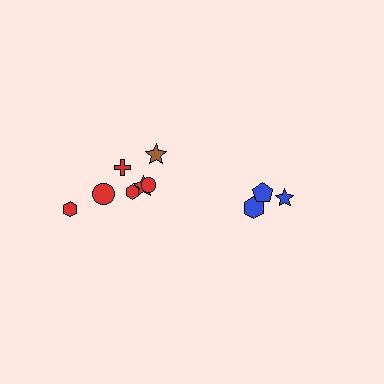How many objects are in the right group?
There are 3 objects.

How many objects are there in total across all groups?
There are 10 objects.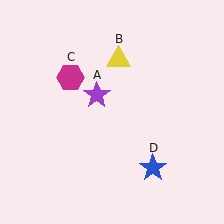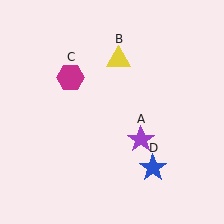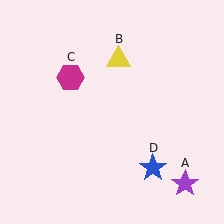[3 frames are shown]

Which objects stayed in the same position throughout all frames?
Yellow triangle (object B) and magenta hexagon (object C) and blue star (object D) remained stationary.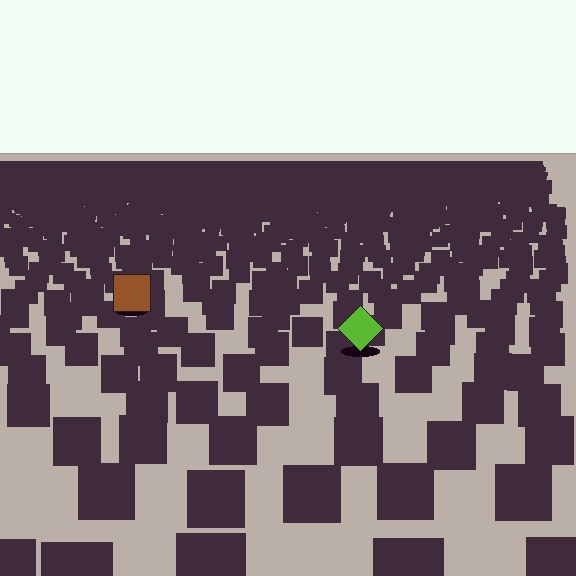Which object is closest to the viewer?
The lime diamond is closest. The texture marks near it are larger and more spread out.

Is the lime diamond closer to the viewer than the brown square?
Yes. The lime diamond is closer — you can tell from the texture gradient: the ground texture is coarser near it.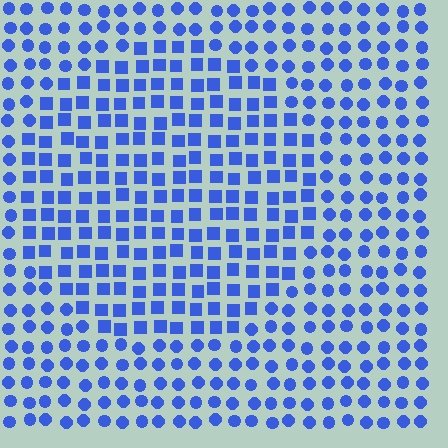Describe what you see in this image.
The image is filled with small blue elements arranged in a uniform grid. A circle-shaped region contains squares, while the surrounding area contains circles. The boundary is defined purely by the change in element shape.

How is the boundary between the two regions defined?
The boundary is defined by a change in element shape: squares inside vs. circles outside. All elements share the same color and spacing.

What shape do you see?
I see a circle.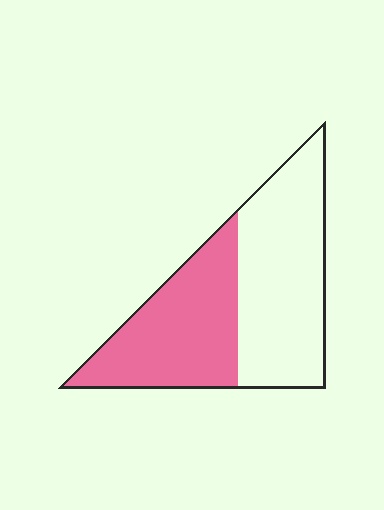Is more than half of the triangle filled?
No.